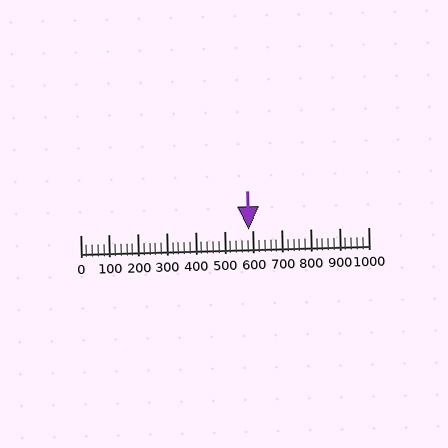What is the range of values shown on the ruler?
The ruler shows values from 0 to 1000.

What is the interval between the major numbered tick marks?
The major tick marks are spaced 100 units apart.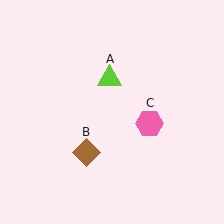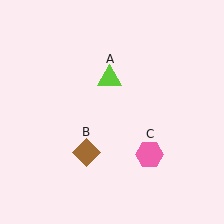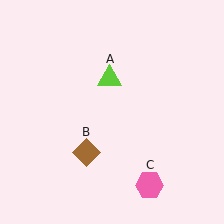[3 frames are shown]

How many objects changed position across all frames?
1 object changed position: pink hexagon (object C).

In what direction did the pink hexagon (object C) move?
The pink hexagon (object C) moved down.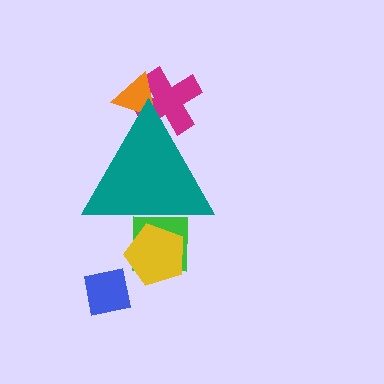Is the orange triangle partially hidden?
Yes, the orange triangle is partially hidden behind the teal triangle.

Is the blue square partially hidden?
No, the blue square is fully visible.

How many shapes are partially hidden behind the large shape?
4 shapes are partially hidden.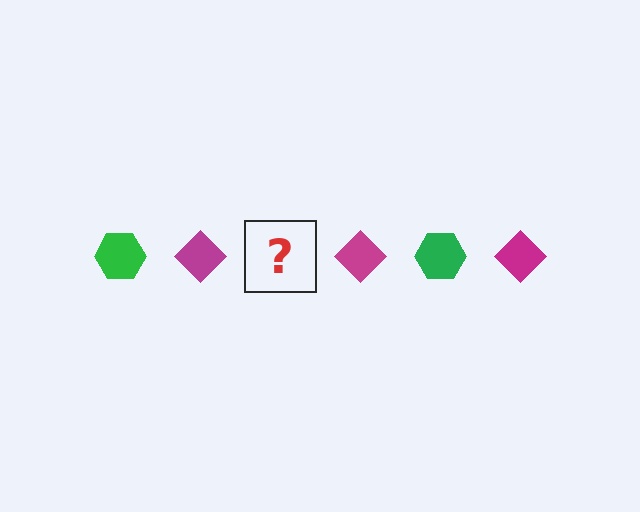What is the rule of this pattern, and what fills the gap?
The rule is that the pattern alternates between green hexagon and magenta diamond. The gap should be filled with a green hexagon.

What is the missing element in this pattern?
The missing element is a green hexagon.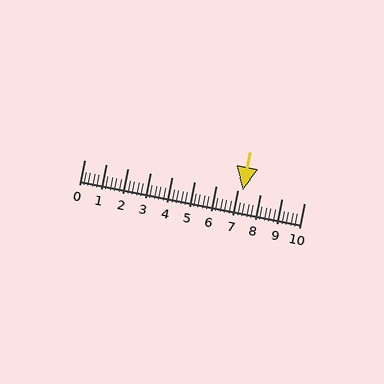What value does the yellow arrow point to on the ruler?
The yellow arrow points to approximately 7.2.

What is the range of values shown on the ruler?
The ruler shows values from 0 to 10.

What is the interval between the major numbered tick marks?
The major tick marks are spaced 1 units apart.